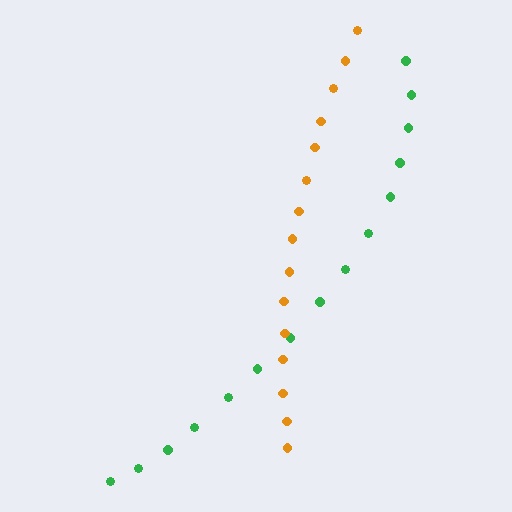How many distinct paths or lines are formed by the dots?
There are 2 distinct paths.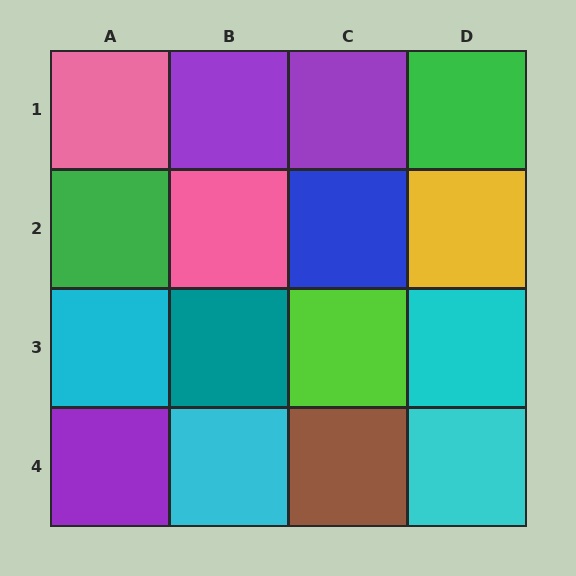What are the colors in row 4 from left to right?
Purple, cyan, brown, cyan.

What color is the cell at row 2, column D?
Yellow.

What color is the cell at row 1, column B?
Purple.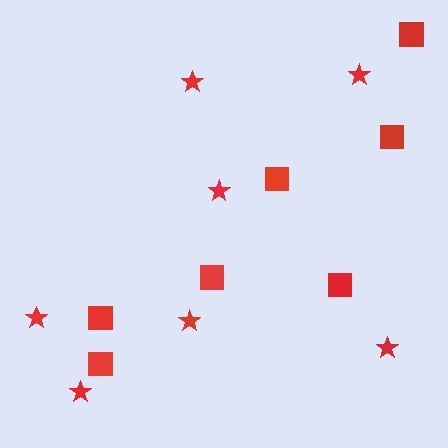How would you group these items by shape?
There are 2 groups: one group of stars (7) and one group of squares (7).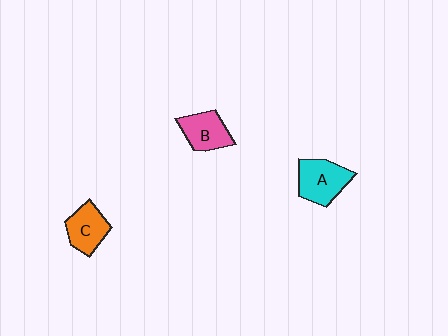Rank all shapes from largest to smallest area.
From largest to smallest: A (cyan), C (orange), B (pink).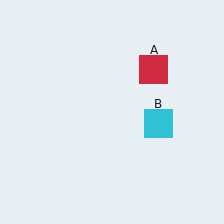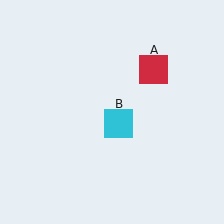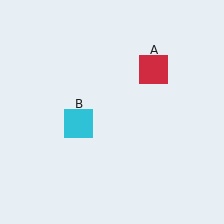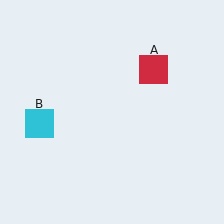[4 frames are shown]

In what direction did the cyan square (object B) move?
The cyan square (object B) moved left.